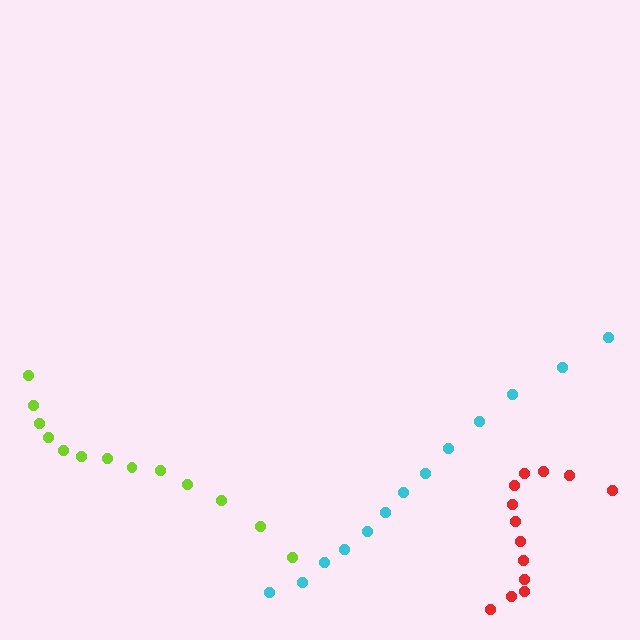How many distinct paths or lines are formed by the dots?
There are 3 distinct paths.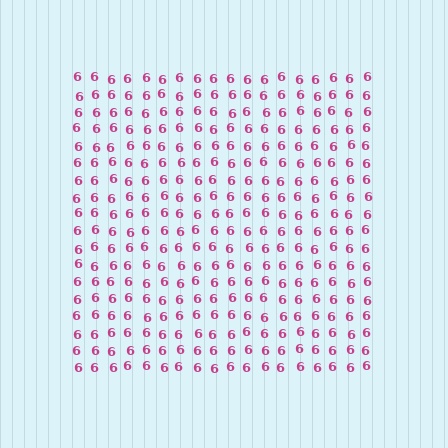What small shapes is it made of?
It is made of small digit 6's.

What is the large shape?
The large shape is a square.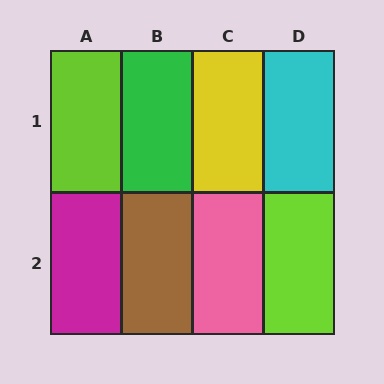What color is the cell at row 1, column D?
Cyan.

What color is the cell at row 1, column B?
Green.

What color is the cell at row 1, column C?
Yellow.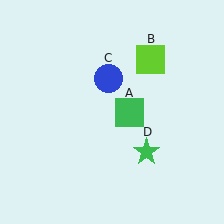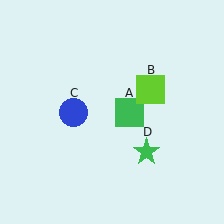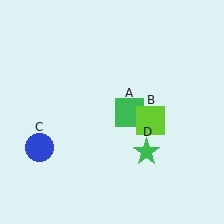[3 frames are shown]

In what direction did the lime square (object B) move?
The lime square (object B) moved down.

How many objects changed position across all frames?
2 objects changed position: lime square (object B), blue circle (object C).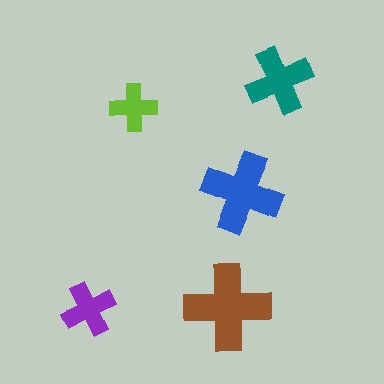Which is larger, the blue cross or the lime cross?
The blue one.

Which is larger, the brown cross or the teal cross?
The brown one.